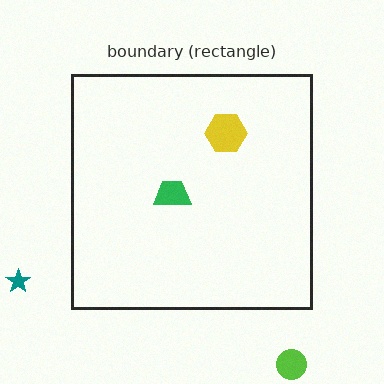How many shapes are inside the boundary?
2 inside, 2 outside.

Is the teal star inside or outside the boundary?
Outside.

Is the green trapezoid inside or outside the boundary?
Inside.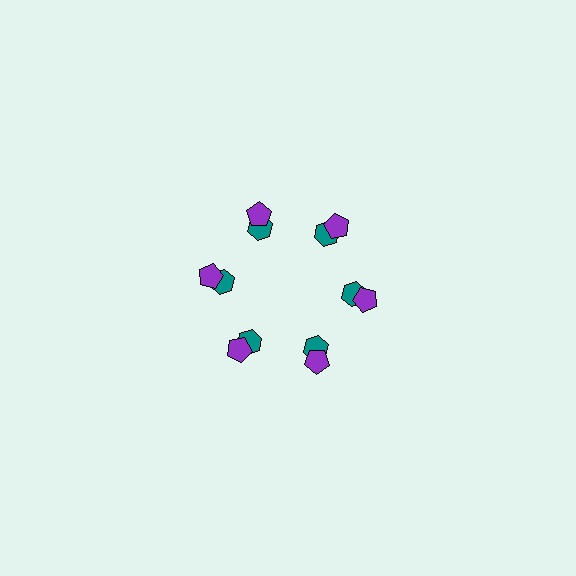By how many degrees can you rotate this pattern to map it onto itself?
The pattern maps onto itself every 60 degrees of rotation.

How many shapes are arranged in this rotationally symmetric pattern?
There are 12 shapes, arranged in 6 groups of 2.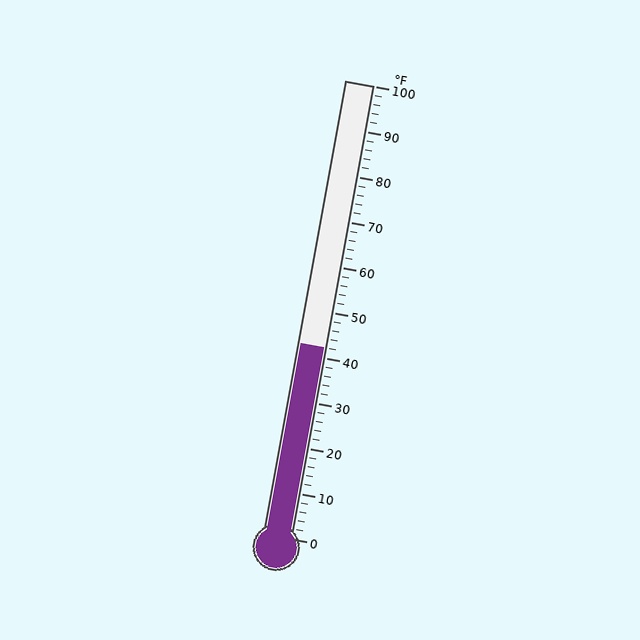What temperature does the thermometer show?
The thermometer shows approximately 42°F.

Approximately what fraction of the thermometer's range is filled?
The thermometer is filled to approximately 40% of its range.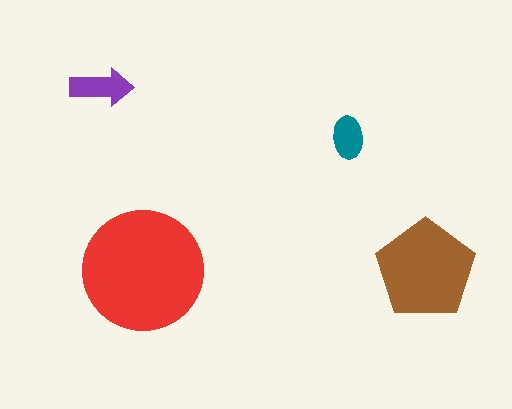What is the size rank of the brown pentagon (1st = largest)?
2nd.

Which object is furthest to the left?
The purple arrow is leftmost.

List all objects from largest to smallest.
The red circle, the brown pentagon, the purple arrow, the teal ellipse.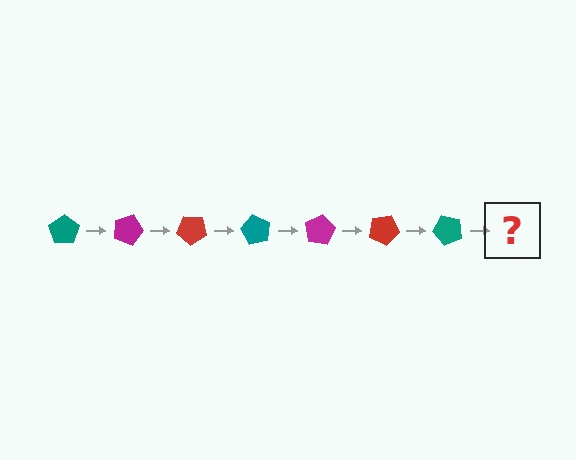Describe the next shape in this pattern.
It should be a magenta pentagon, rotated 140 degrees from the start.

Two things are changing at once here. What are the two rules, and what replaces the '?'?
The two rules are that it rotates 20 degrees each step and the color cycles through teal, magenta, and red. The '?' should be a magenta pentagon, rotated 140 degrees from the start.